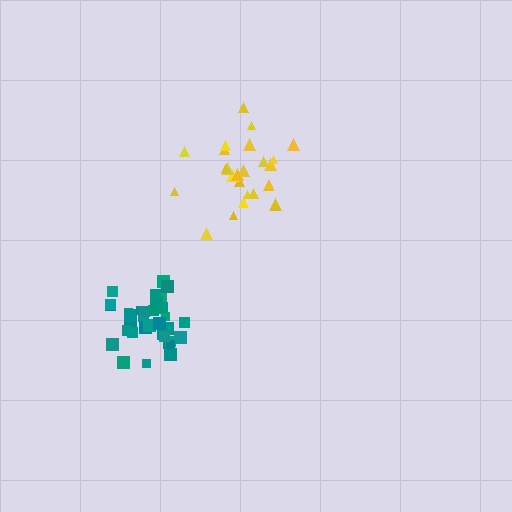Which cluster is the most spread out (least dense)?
Yellow.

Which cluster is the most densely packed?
Teal.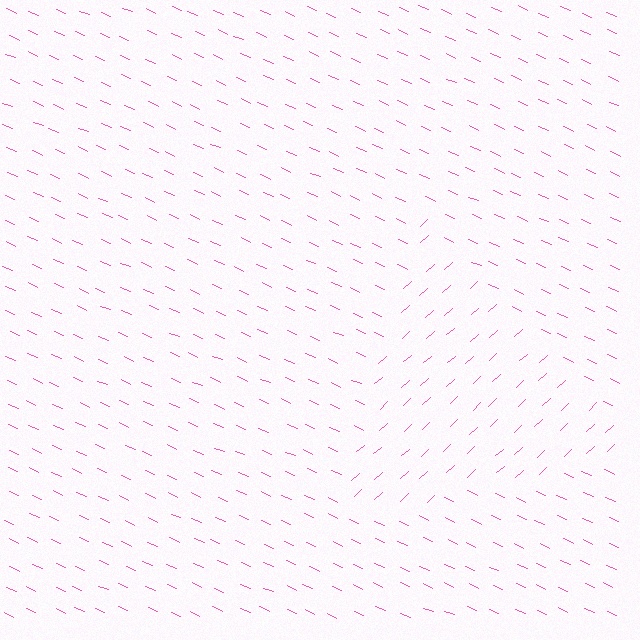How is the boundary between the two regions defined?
The boundary is defined purely by a change in line orientation (approximately 66 degrees difference). All lines are the same color and thickness.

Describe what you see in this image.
The image is filled with small pink line segments. A triangle region in the image has lines oriented differently from the surrounding lines, creating a visible texture boundary.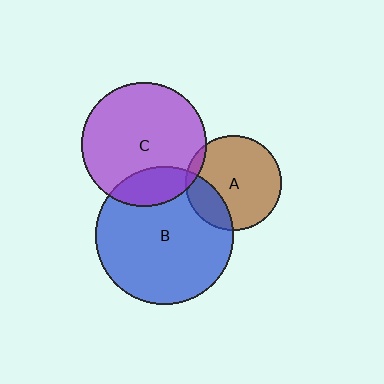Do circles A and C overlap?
Yes.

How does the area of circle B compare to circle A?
Approximately 2.1 times.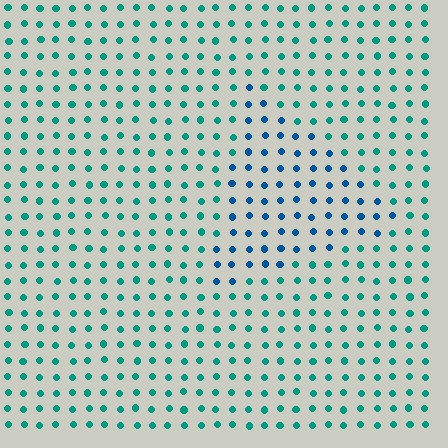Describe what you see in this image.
The image is filled with small teal elements in a uniform arrangement. A triangle-shaped region is visible where the elements are tinted to a slightly different hue, forming a subtle color boundary.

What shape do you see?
I see a triangle.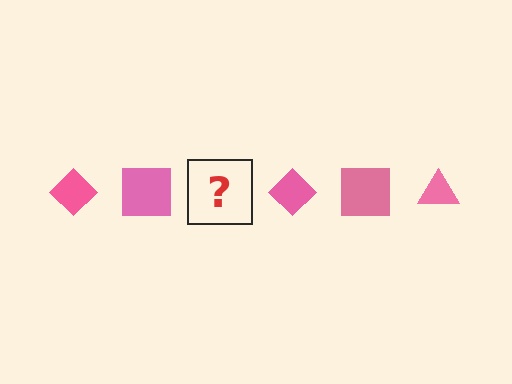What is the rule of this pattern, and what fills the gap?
The rule is that the pattern cycles through diamond, square, triangle shapes in pink. The gap should be filled with a pink triangle.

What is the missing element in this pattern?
The missing element is a pink triangle.